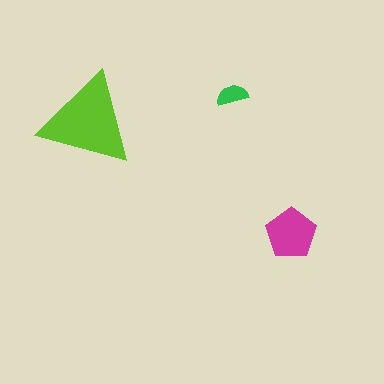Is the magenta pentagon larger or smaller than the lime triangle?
Smaller.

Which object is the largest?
The lime triangle.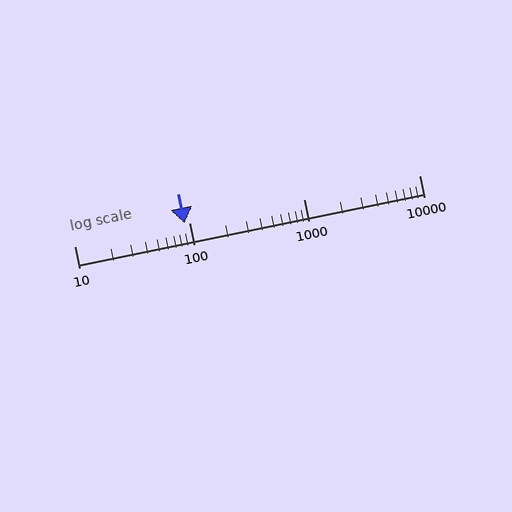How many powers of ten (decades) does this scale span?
The scale spans 3 decades, from 10 to 10000.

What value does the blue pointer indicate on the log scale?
The pointer indicates approximately 91.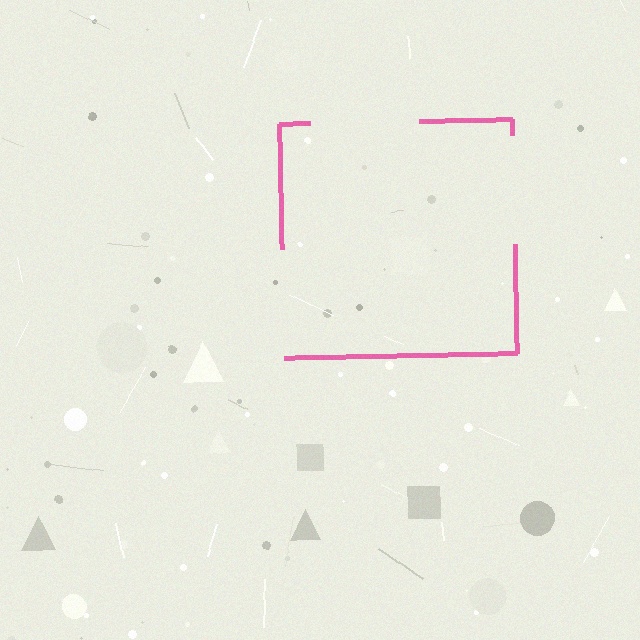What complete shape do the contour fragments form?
The contour fragments form a square.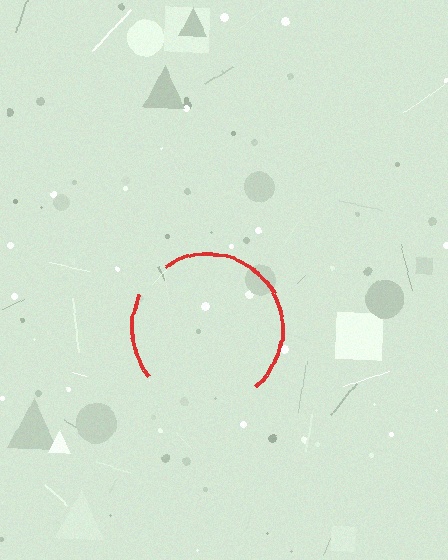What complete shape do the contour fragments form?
The contour fragments form a circle.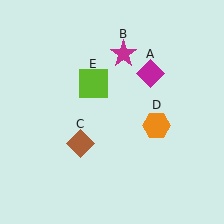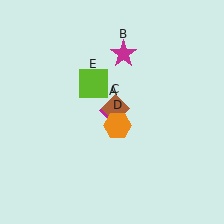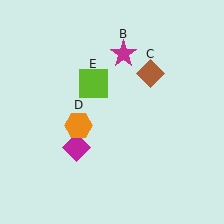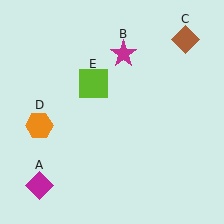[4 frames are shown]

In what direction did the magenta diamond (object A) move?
The magenta diamond (object A) moved down and to the left.